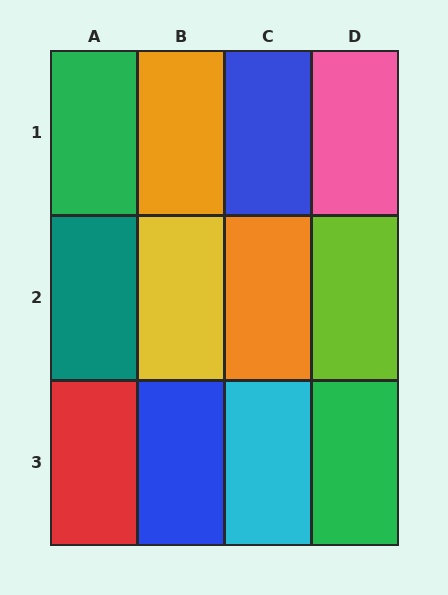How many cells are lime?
1 cell is lime.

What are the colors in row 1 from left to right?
Green, orange, blue, pink.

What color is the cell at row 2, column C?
Orange.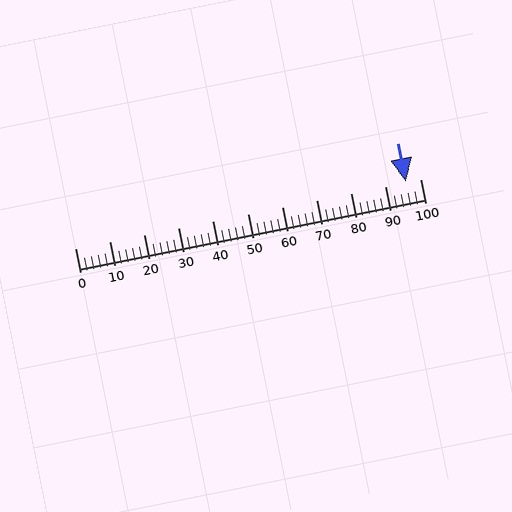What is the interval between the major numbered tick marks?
The major tick marks are spaced 10 units apart.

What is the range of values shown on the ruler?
The ruler shows values from 0 to 100.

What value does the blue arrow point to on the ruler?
The blue arrow points to approximately 96.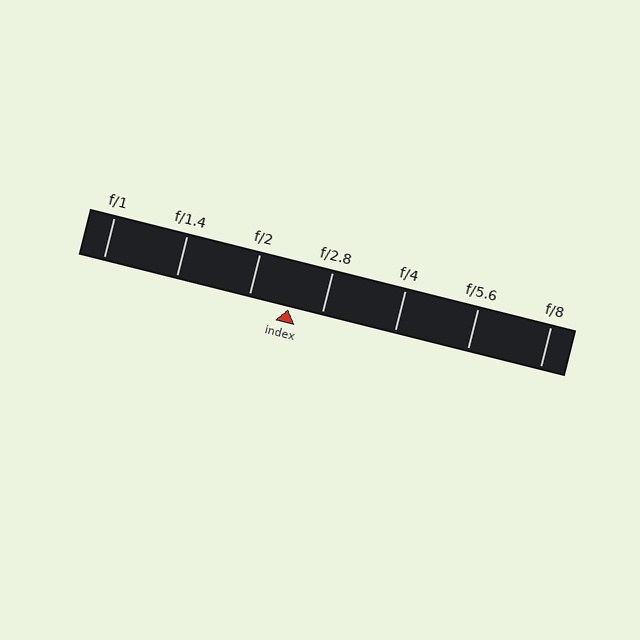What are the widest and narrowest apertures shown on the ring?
The widest aperture shown is f/1 and the narrowest is f/8.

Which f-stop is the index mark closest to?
The index mark is closest to f/2.8.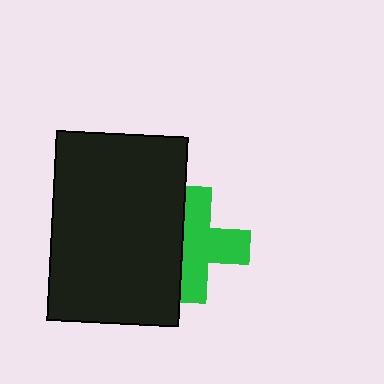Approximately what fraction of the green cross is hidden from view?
Roughly 36% of the green cross is hidden behind the black rectangle.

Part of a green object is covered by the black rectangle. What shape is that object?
It is a cross.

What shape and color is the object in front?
The object in front is a black rectangle.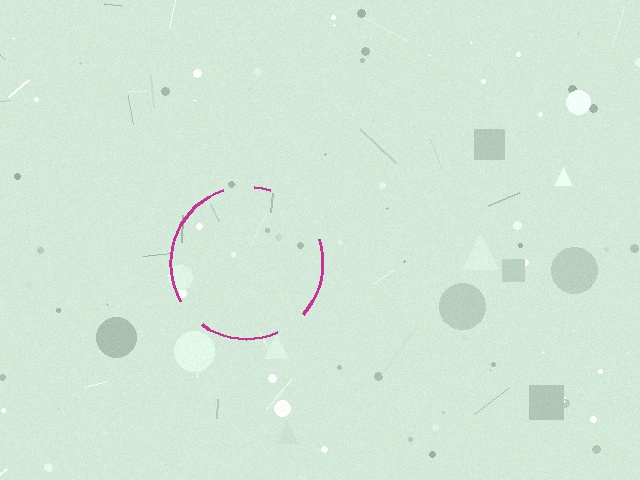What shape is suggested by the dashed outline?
The dashed outline suggests a circle.